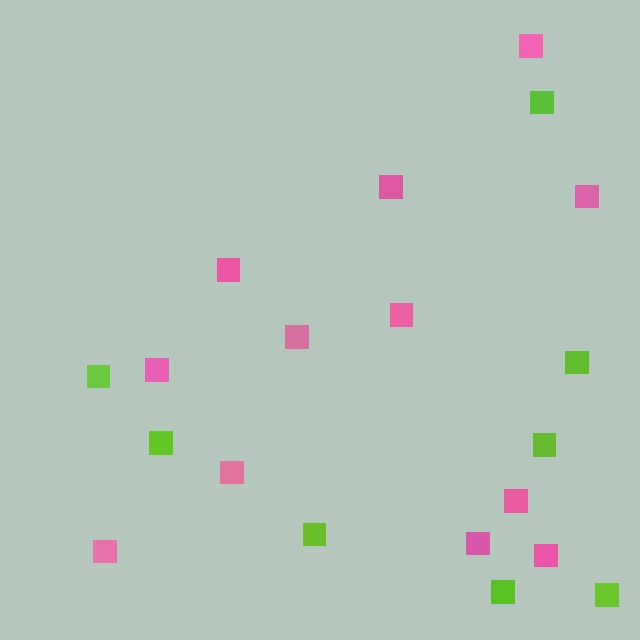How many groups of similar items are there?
There are 2 groups: one group of pink squares (12) and one group of lime squares (8).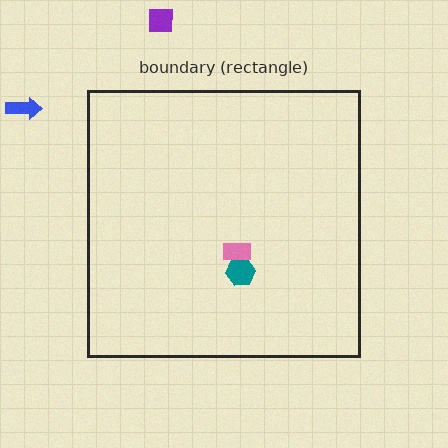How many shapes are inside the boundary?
2 inside, 2 outside.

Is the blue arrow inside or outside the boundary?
Outside.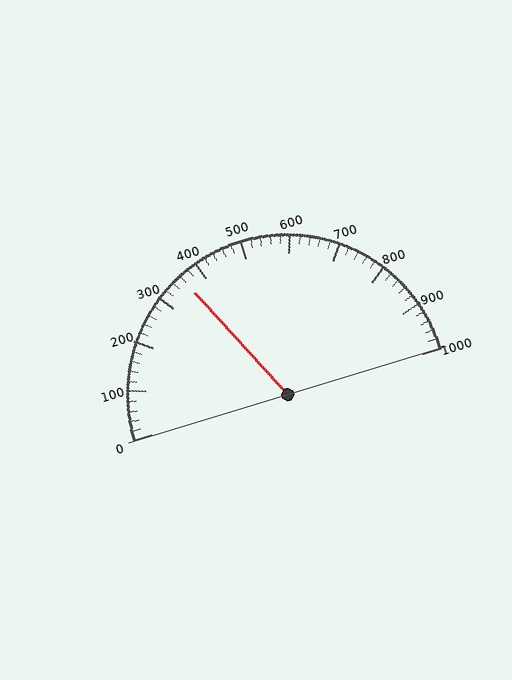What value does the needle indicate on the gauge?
The needle indicates approximately 360.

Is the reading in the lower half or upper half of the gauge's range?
The reading is in the lower half of the range (0 to 1000).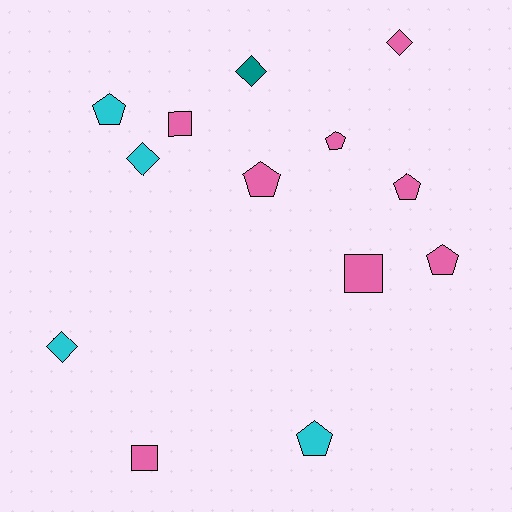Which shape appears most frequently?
Pentagon, with 6 objects.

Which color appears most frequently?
Pink, with 8 objects.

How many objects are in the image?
There are 13 objects.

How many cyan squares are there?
There are no cyan squares.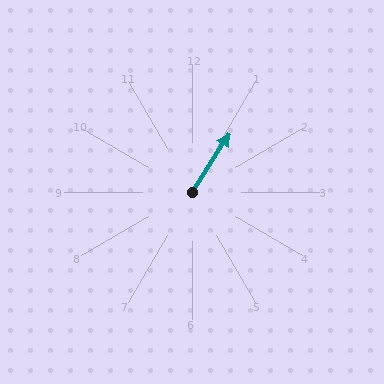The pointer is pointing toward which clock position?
Roughly 1 o'clock.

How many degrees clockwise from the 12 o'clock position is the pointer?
Approximately 32 degrees.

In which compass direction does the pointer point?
Northeast.